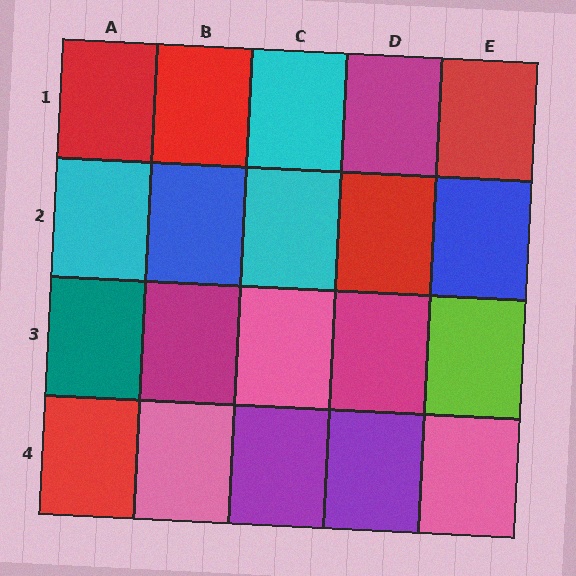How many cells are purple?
2 cells are purple.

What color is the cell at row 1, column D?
Magenta.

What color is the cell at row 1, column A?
Red.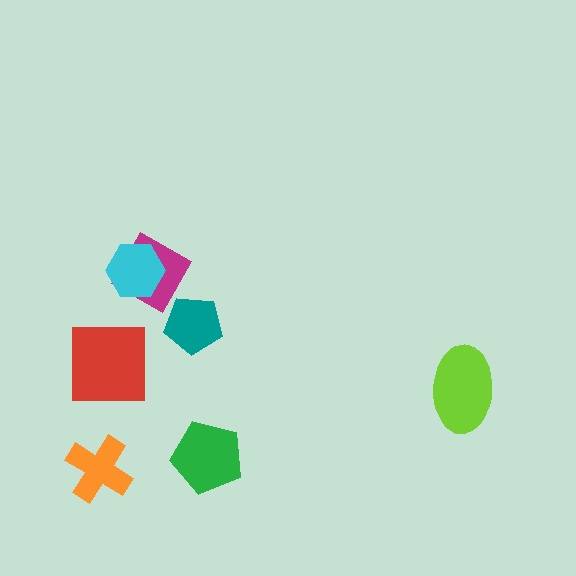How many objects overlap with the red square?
0 objects overlap with the red square.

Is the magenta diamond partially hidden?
Yes, it is partially covered by another shape.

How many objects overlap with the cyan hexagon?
1 object overlaps with the cyan hexagon.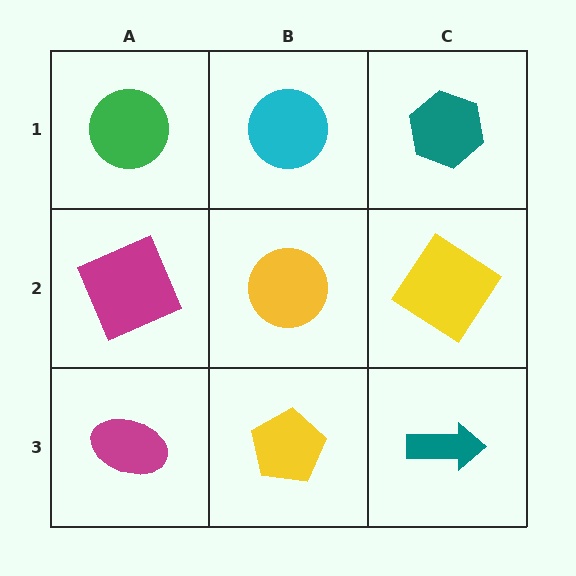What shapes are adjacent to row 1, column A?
A magenta square (row 2, column A), a cyan circle (row 1, column B).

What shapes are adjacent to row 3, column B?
A yellow circle (row 2, column B), a magenta ellipse (row 3, column A), a teal arrow (row 3, column C).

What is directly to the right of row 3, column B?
A teal arrow.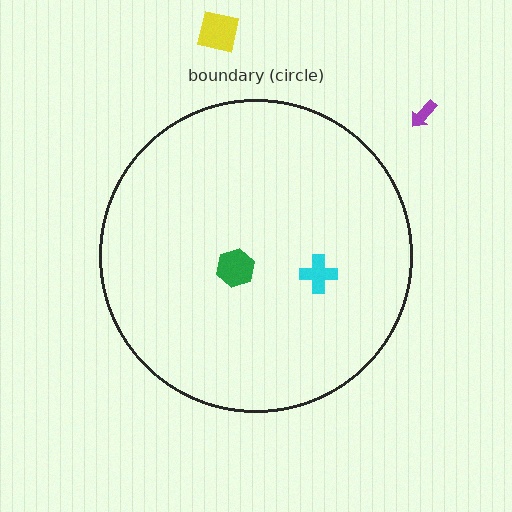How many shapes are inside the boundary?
2 inside, 2 outside.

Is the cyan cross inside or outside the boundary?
Inside.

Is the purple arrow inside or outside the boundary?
Outside.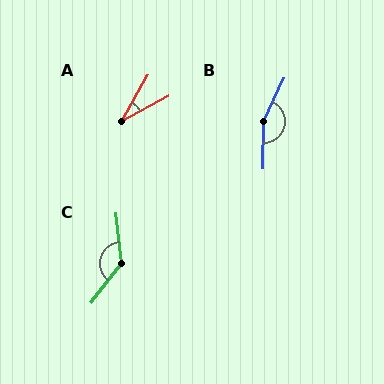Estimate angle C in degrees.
Approximately 136 degrees.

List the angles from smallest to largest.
A (32°), C (136°), B (155°).